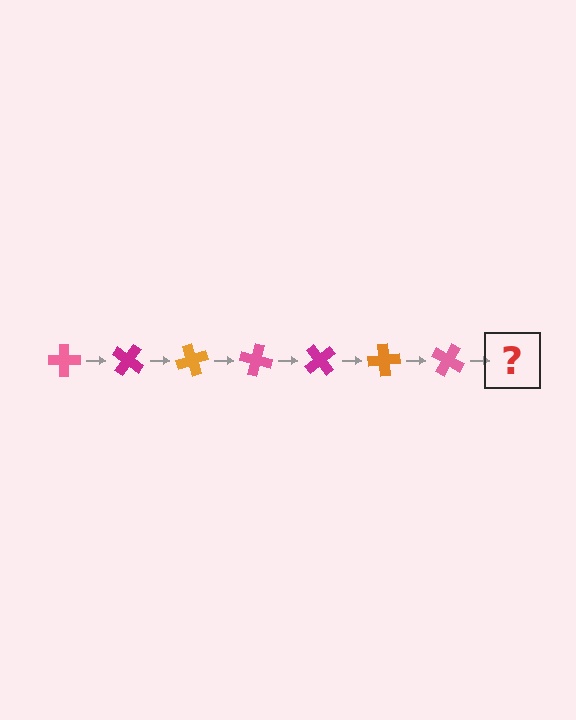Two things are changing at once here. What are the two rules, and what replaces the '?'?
The two rules are that it rotates 35 degrees each step and the color cycles through pink, magenta, and orange. The '?' should be a magenta cross, rotated 245 degrees from the start.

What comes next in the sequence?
The next element should be a magenta cross, rotated 245 degrees from the start.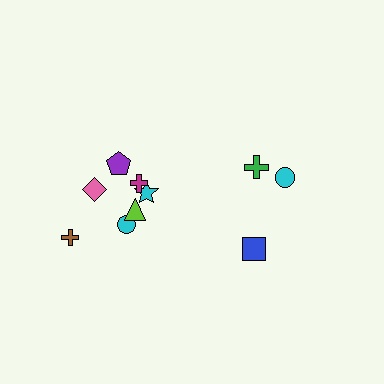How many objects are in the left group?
There are 7 objects.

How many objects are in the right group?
There are 3 objects.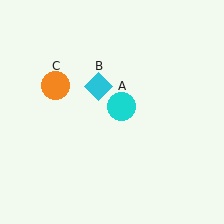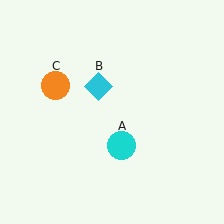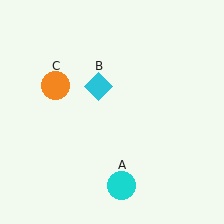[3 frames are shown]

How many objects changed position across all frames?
1 object changed position: cyan circle (object A).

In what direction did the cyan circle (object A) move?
The cyan circle (object A) moved down.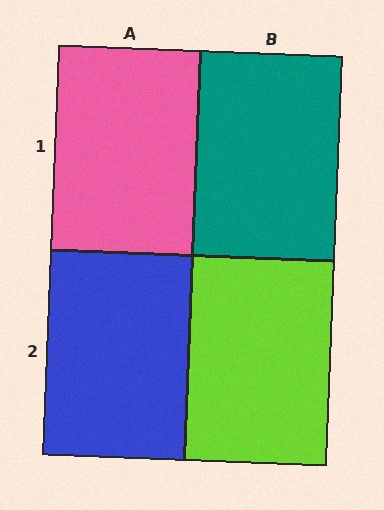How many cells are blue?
1 cell is blue.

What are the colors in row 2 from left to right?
Blue, lime.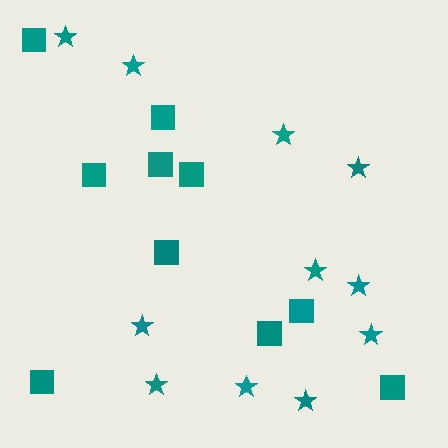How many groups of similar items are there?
There are 2 groups: one group of squares (10) and one group of stars (11).